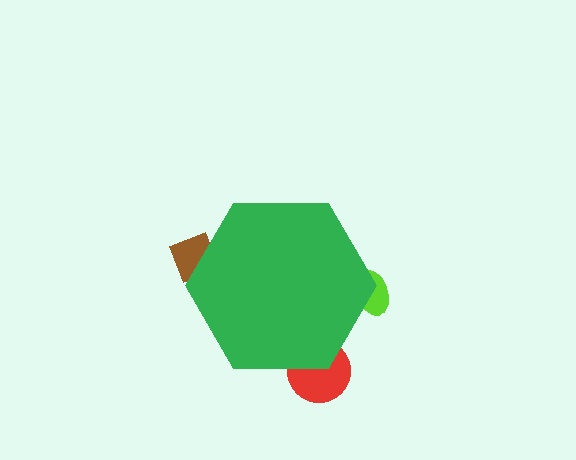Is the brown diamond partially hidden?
Yes, the brown diamond is partially hidden behind the green hexagon.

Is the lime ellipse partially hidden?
Yes, the lime ellipse is partially hidden behind the green hexagon.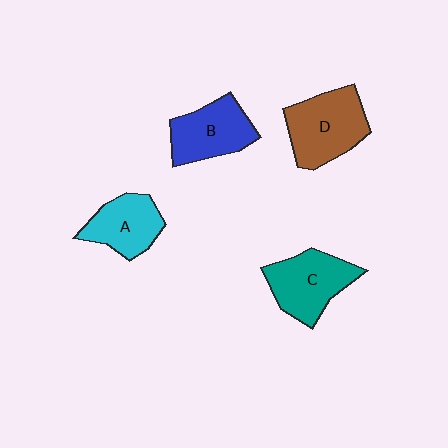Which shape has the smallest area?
Shape A (cyan).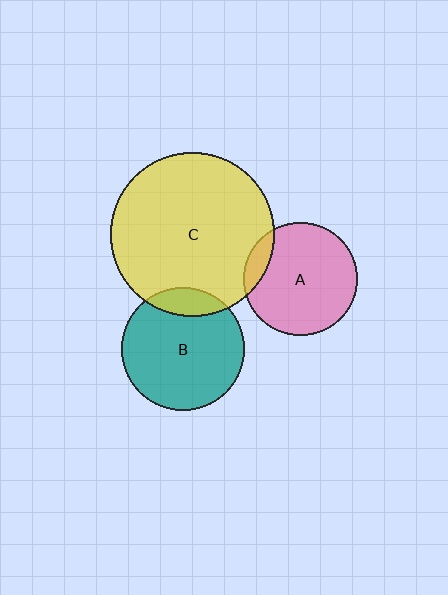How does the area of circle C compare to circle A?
Approximately 2.1 times.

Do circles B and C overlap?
Yes.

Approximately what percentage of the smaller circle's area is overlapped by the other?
Approximately 15%.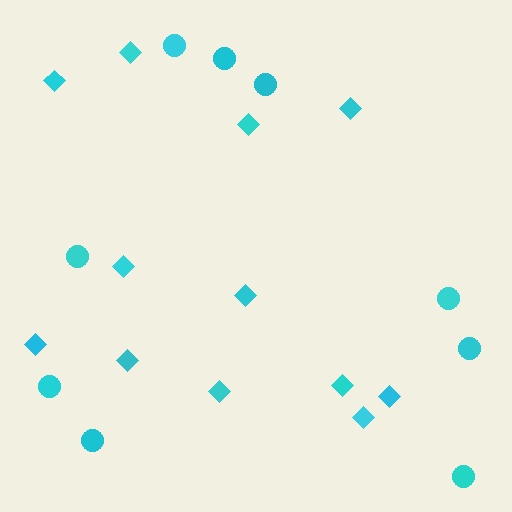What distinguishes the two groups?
There are 2 groups: one group of circles (9) and one group of diamonds (12).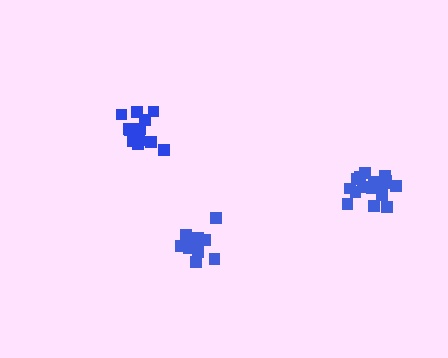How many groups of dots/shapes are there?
There are 3 groups.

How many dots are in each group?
Group 1: 17 dots, Group 2: 15 dots, Group 3: 14 dots (46 total).